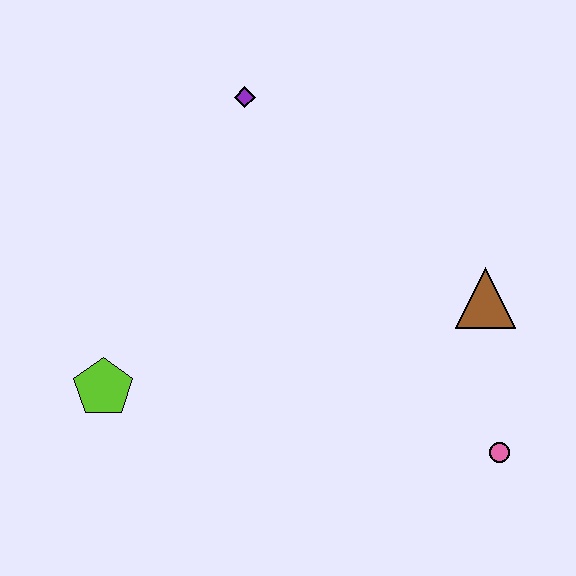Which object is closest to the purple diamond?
The brown triangle is closest to the purple diamond.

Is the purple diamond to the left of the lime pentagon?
No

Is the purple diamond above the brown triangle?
Yes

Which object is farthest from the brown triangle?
The lime pentagon is farthest from the brown triangle.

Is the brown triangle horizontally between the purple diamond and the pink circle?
Yes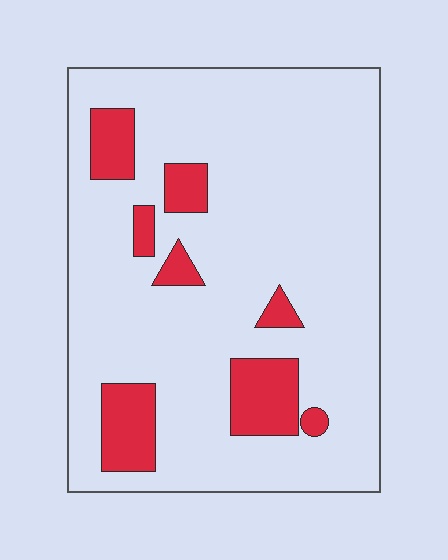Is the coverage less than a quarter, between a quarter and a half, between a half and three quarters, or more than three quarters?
Less than a quarter.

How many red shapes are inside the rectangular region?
8.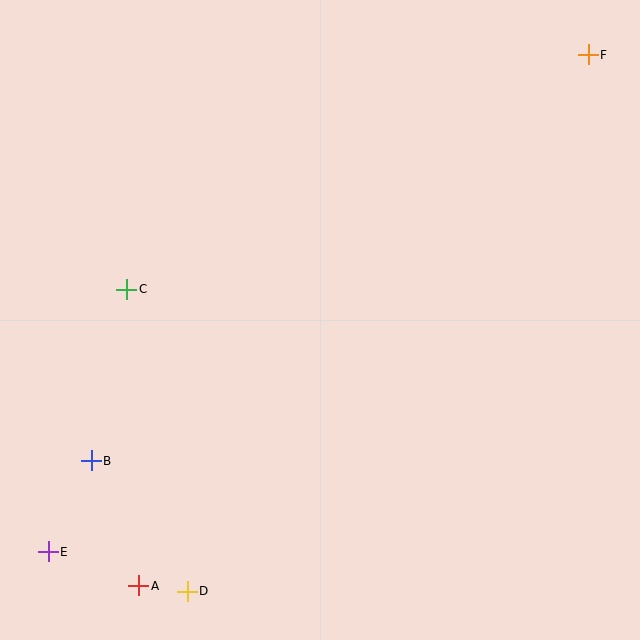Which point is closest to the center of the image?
Point C at (127, 289) is closest to the center.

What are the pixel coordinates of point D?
Point D is at (187, 591).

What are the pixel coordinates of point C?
Point C is at (127, 289).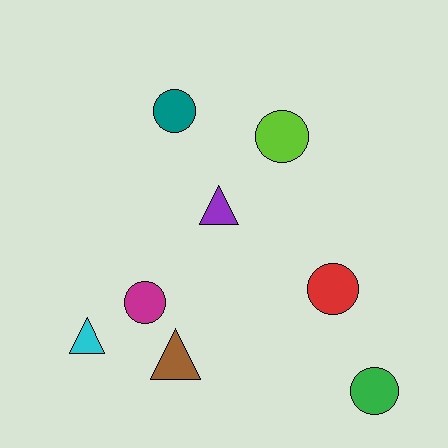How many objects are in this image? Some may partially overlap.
There are 8 objects.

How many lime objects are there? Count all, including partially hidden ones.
There is 1 lime object.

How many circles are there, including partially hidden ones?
There are 5 circles.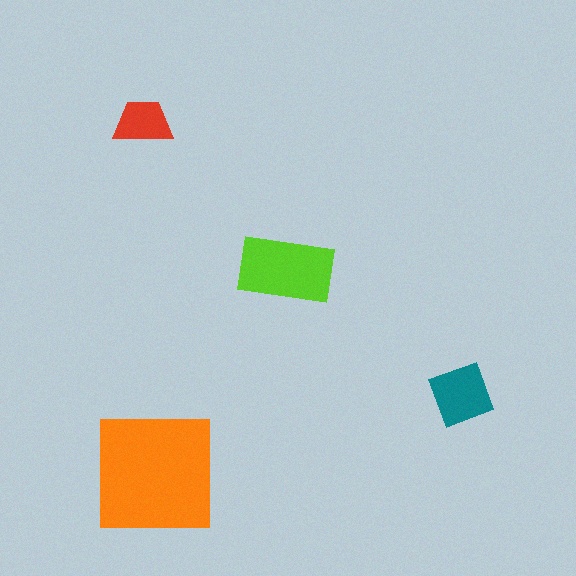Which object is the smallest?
The red trapezoid.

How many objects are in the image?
There are 4 objects in the image.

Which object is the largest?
The orange square.